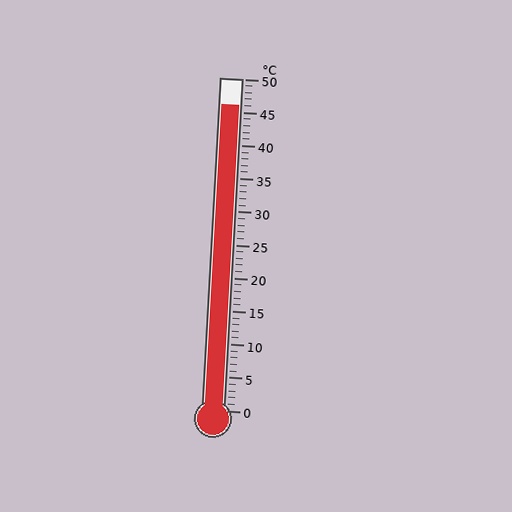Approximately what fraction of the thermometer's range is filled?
The thermometer is filled to approximately 90% of its range.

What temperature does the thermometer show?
The thermometer shows approximately 46°C.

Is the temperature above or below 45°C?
The temperature is above 45°C.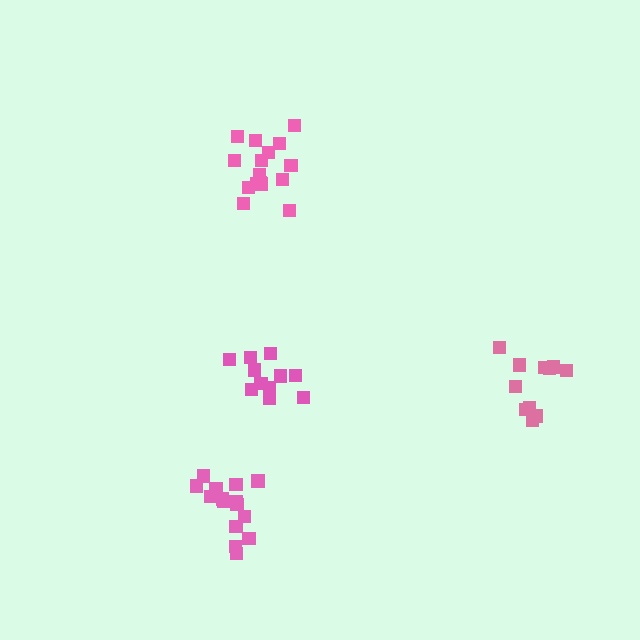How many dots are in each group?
Group 1: 15 dots, Group 2: 16 dots, Group 3: 11 dots, Group 4: 11 dots (53 total).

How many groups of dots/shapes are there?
There are 4 groups.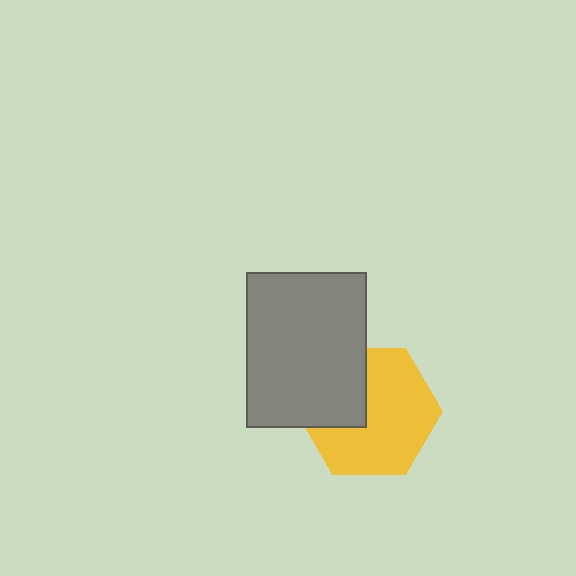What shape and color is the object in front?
The object in front is a gray rectangle.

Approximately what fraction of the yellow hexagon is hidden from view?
Roughly 32% of the yellow hexagon is hidden behind the gray rectangle.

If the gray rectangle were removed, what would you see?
You would see the complete yellow hexagon.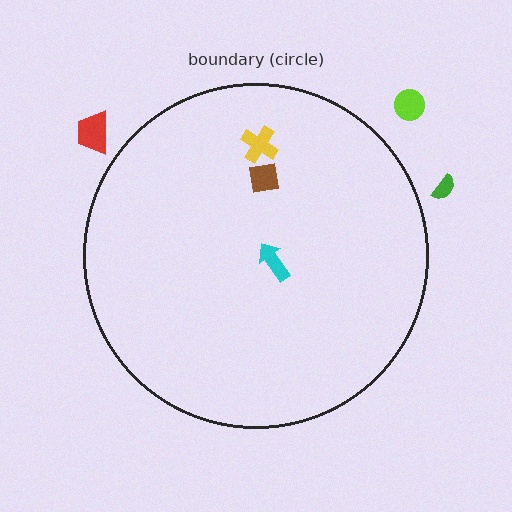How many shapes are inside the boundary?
3 inside, 3 outside.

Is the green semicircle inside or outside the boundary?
Outside.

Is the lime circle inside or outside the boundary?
Outside.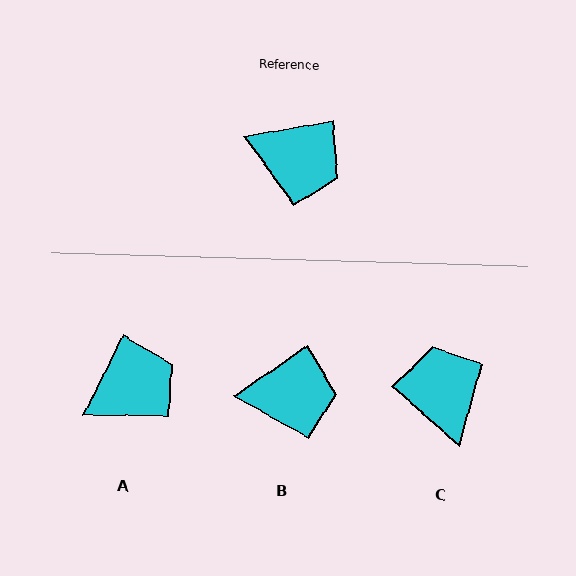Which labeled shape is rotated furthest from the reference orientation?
C, about 129 degrees away.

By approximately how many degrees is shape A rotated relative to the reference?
Approximately 54 degrees counter-clockwise.